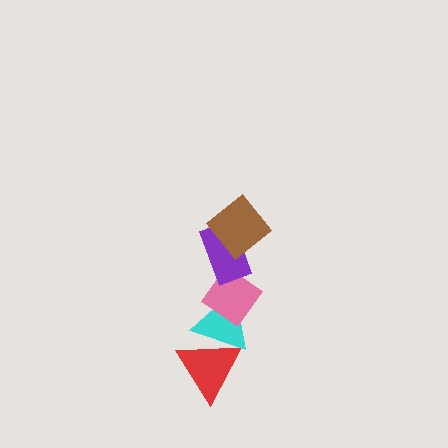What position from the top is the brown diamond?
The brown diamond is 1st from the top.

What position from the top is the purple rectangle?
The purple rectangle is 2nd from the top.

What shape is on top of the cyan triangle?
The pink diamond is on top of the cyan triangle.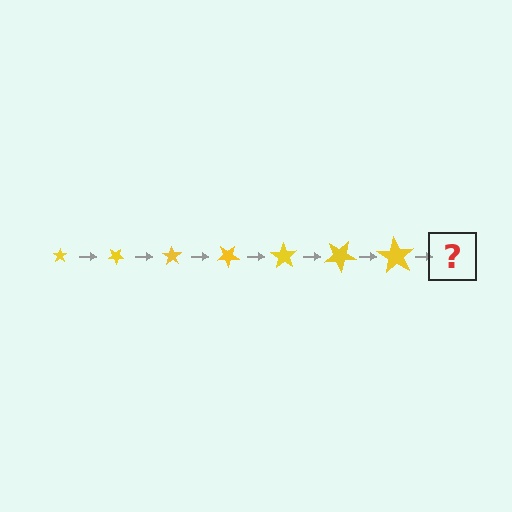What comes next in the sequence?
The next element should be a star, larger than the previous one and rotated 245 degrees from the start.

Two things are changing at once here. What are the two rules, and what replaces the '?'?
The two rules are that the star grows larger each step and it rotates 35 degrees each step. The '?' should be a star, larger than the previous one and rotated 245 degrees from the start.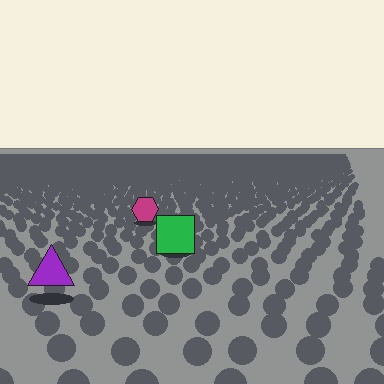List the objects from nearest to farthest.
From nearest to farthest: the purple triangle, the green square, the magenta hexagon.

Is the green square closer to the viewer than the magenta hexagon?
Yes. The green square is closer — you can tell from the texture gradient: the ground texture is coarser near it.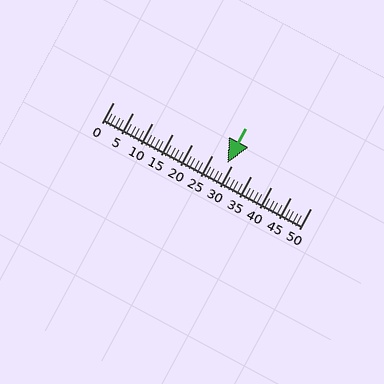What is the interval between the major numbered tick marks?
The major tick marks are spaced 5 units apart.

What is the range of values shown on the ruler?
The ruler shows values from 0 to 50.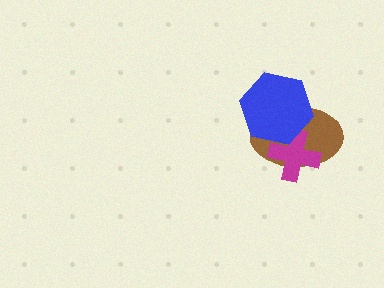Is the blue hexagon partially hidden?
No, no other shape covers it.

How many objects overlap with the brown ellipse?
2 objects overlap with the brown ellipse.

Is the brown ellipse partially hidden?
Yes, it is partially covered by another shape.